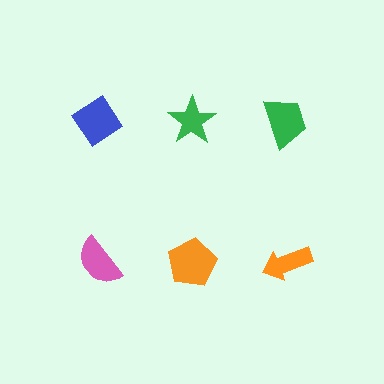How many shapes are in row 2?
3 shapes.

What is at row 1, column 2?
A green star.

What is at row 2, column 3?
An orange arrow.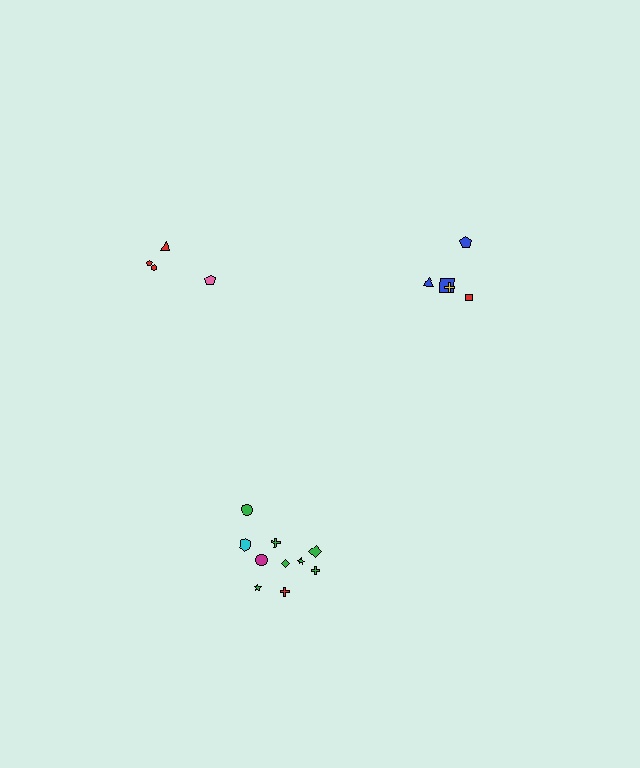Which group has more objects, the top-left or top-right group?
The top-right group.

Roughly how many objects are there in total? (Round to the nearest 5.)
Roughly 20 objects in total.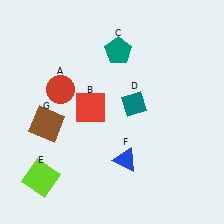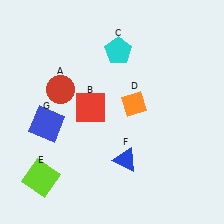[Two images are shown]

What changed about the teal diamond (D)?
In Image 1, D is teal. In Image 2, it changed to orange.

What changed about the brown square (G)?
In Image 1, G is brown. In Image 2, it changed to blue.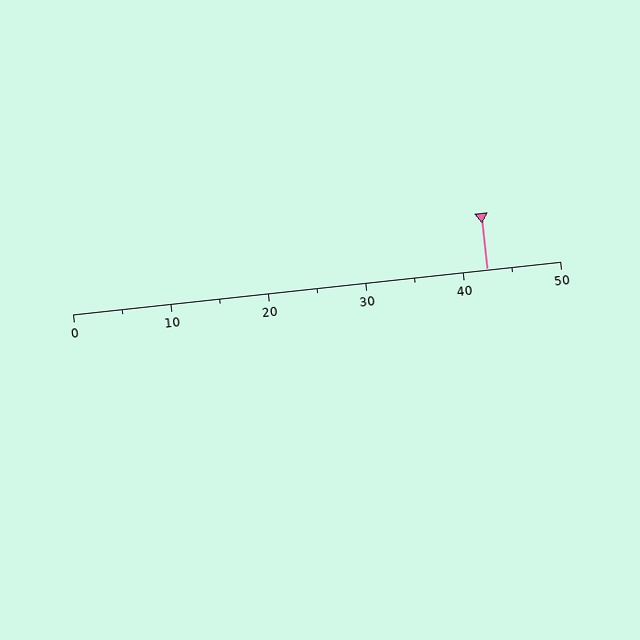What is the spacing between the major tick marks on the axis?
The major ticks are spaced 10 apart.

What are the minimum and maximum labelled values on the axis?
The axis runs from 0 to 50.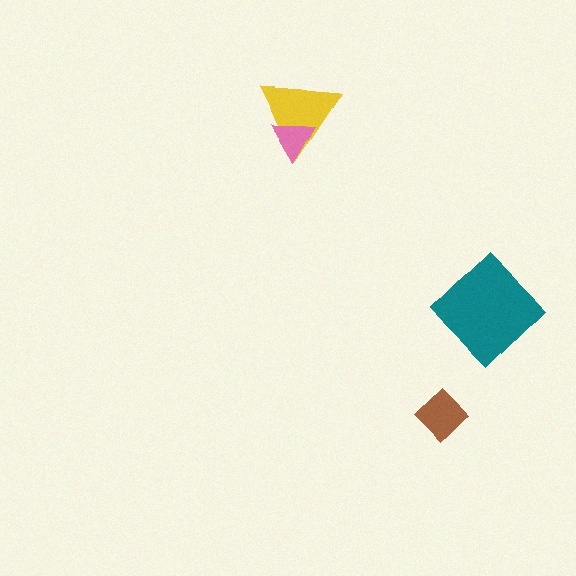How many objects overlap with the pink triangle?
1 object overlaps with the pink triangle.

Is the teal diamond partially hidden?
No, no other shape covers it.